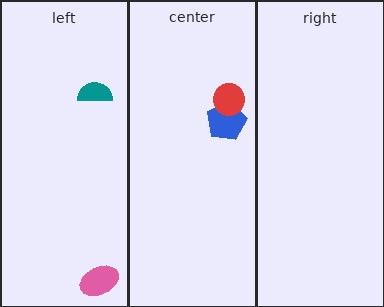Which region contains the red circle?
The center region.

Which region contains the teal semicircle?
The left region.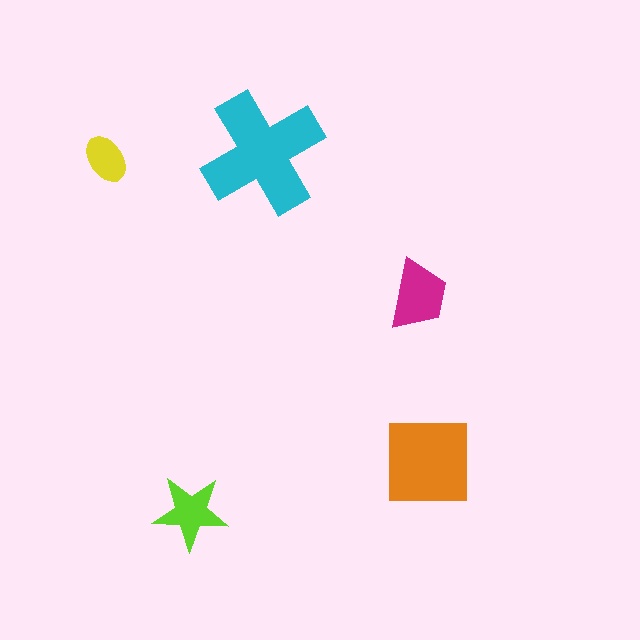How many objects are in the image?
There are 5 objects in the image.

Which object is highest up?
The cyan cross is topmost.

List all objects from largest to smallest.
The cyan cross, the orange square, the magenta trapezoid, the lime star, the yellow ellipse.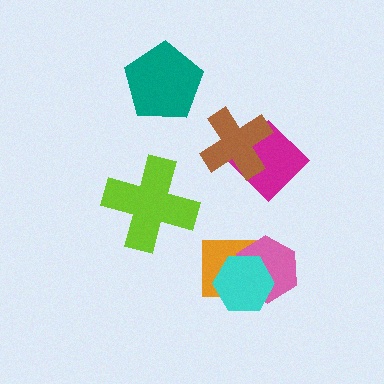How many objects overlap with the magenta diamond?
1 object overlaps with the magenta diamond.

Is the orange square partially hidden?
Yes, it is partially covered by another shape.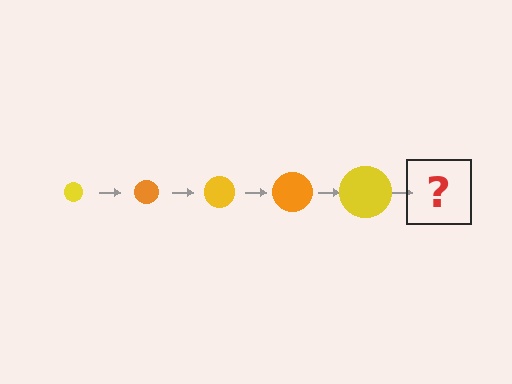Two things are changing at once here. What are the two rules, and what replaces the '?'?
The two rules are that the circle grows larger each step and the color cycles through yellow and orange. The '?' should be an orange circle, larger than the previous one.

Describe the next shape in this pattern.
It should be an orange circle, larger than the previous one.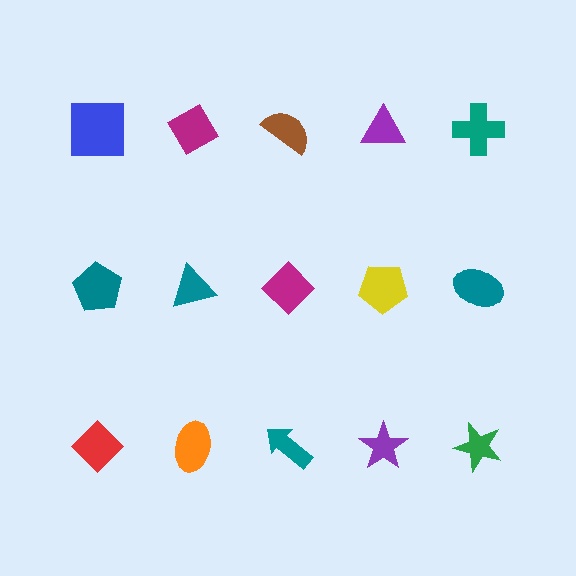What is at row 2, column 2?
A teal triangle.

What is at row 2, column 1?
A teal pentagon.